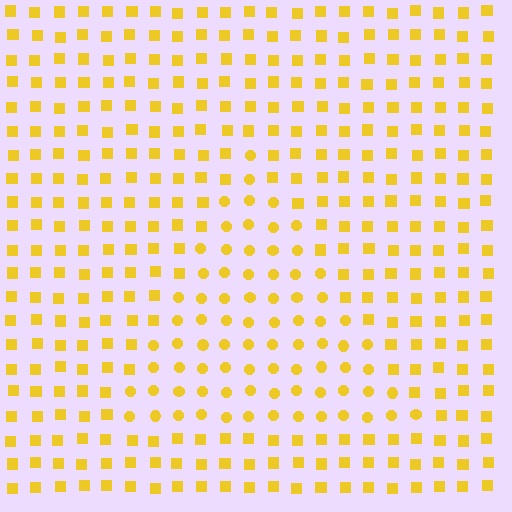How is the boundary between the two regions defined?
The boundary is defined by a change in element shape: circles inside vs. squares outside. All elements share the same color and spacing.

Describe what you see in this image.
The image is filled with small yellow elements arranged in a uniform grid. A triangle-shaped region contains circles, while the surrounding area contains squares. The boundary is defined purely by the change in element shape.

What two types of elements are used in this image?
The image uses circles inside the triangle region and squares outside it.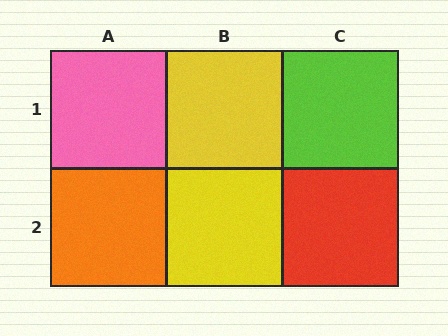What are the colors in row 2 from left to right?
Orange, yellow, red.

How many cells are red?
1 cell is red.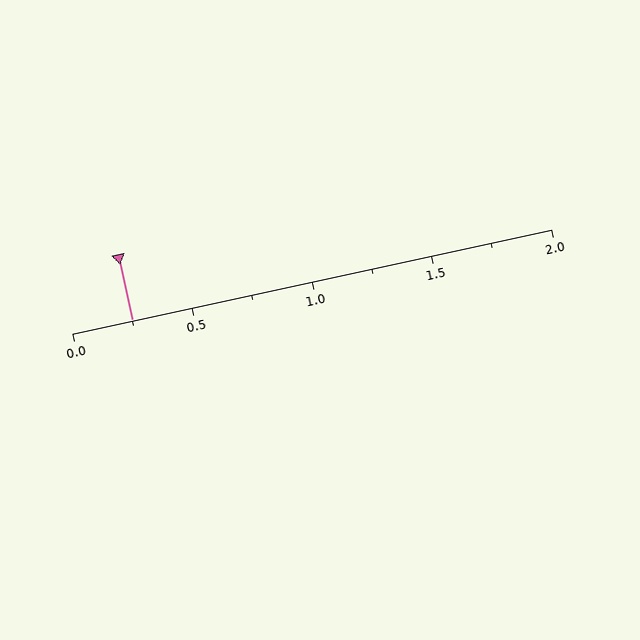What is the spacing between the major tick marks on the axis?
The major ticks are spaced 0.5 apart.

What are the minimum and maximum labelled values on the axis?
The axis runs from 0.0 to 2.0.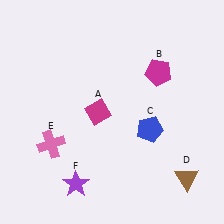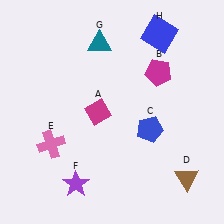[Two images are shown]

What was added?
A teal triangle (G), a blue square (H) were added in Image 2.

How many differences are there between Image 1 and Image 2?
There are 2 differences between the two images.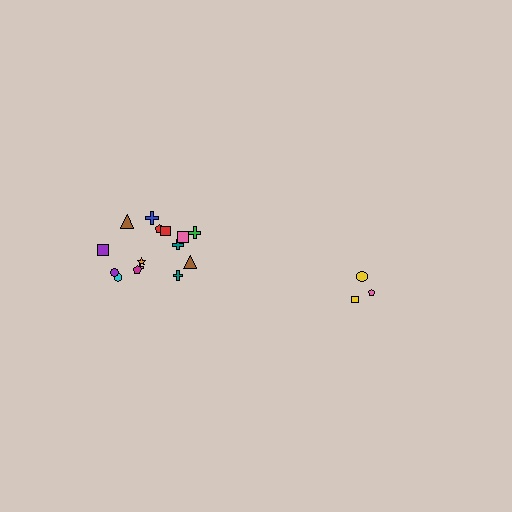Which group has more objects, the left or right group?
The left group.